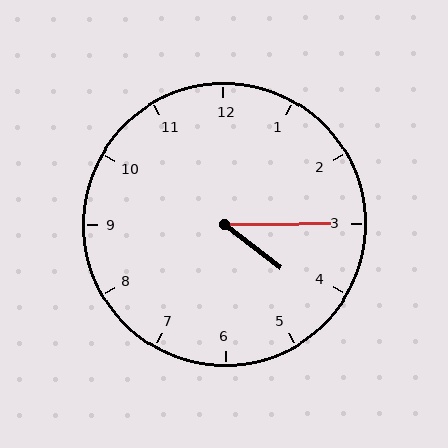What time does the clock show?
4:15.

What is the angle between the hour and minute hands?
Approximately 38 degrees.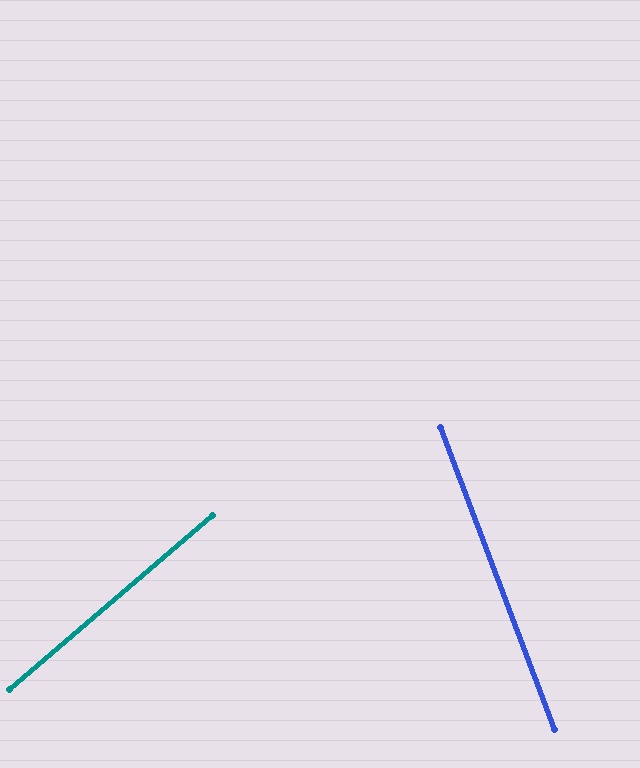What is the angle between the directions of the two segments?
Approximately 70 degrees.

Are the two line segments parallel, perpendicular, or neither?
Neither parallel nor perpendicular — they differ by about 70°.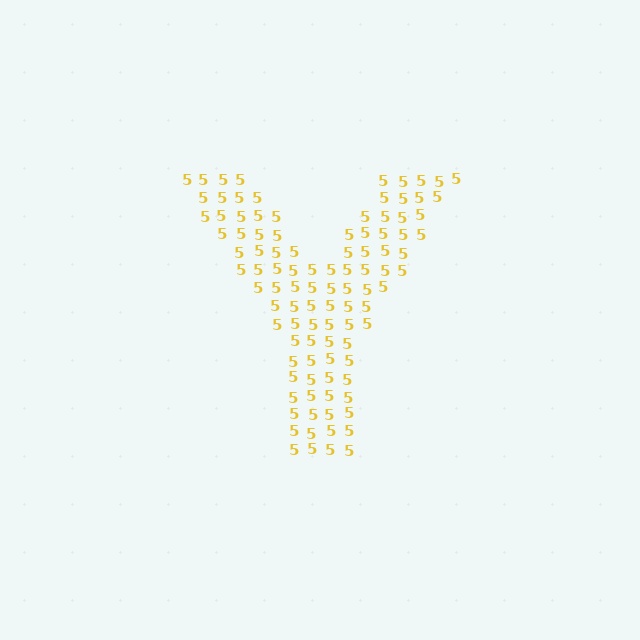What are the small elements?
The small elements are digit 5's.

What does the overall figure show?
The overall figure shows the letter Y.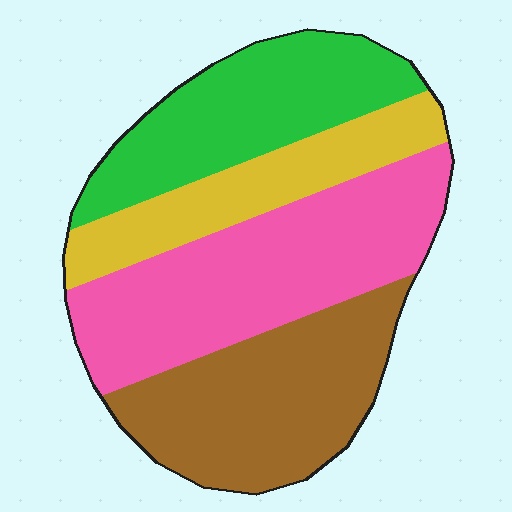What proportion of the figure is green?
Green covers 23% of the figure.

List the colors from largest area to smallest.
From largest to smallest: pink, brown, green, yellow.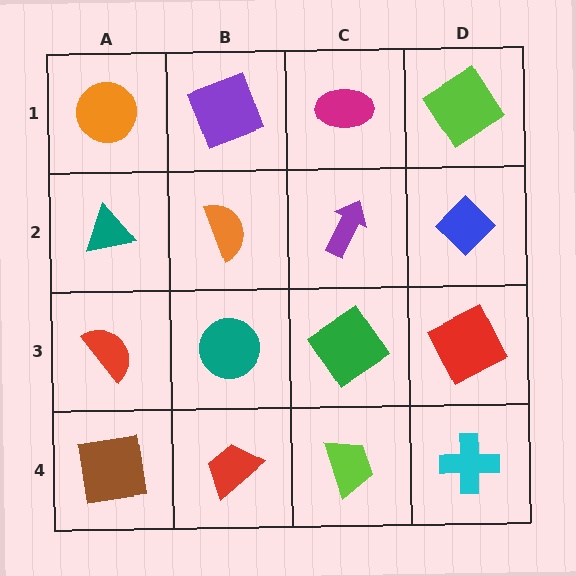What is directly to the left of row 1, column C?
A purple square.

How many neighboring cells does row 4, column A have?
2.